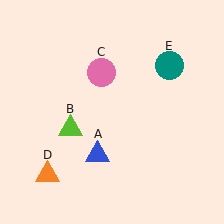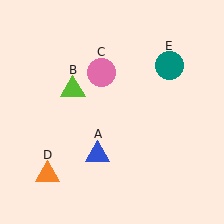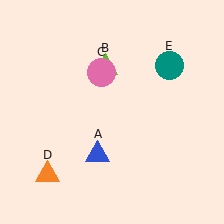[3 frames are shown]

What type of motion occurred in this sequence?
The lime triangle (object B) rotated clockwise around the center of the scene.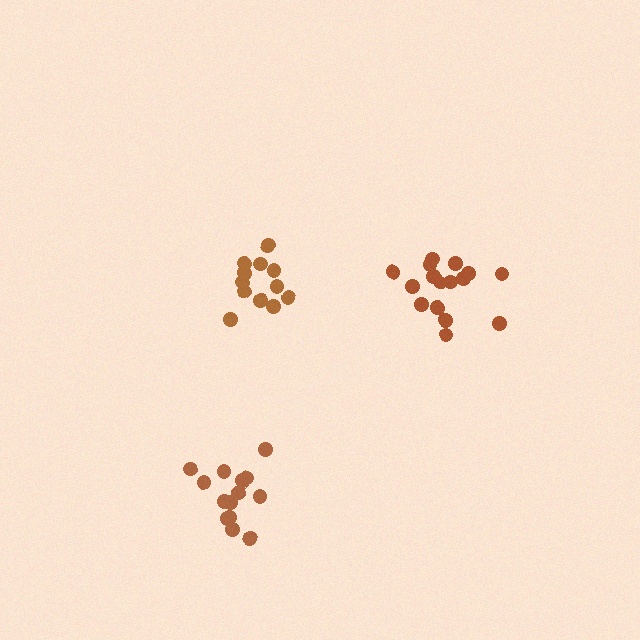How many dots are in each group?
Group 1: 16 dots, Group 2: 14 dots, Group 3: 12 dots (42 total).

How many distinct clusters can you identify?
There are 3 distinct clusters.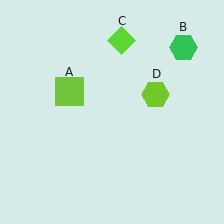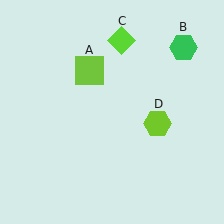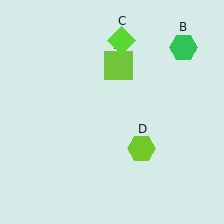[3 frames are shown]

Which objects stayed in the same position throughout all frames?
Green hexagon (object B) and lime diamond (object C) remained stationary.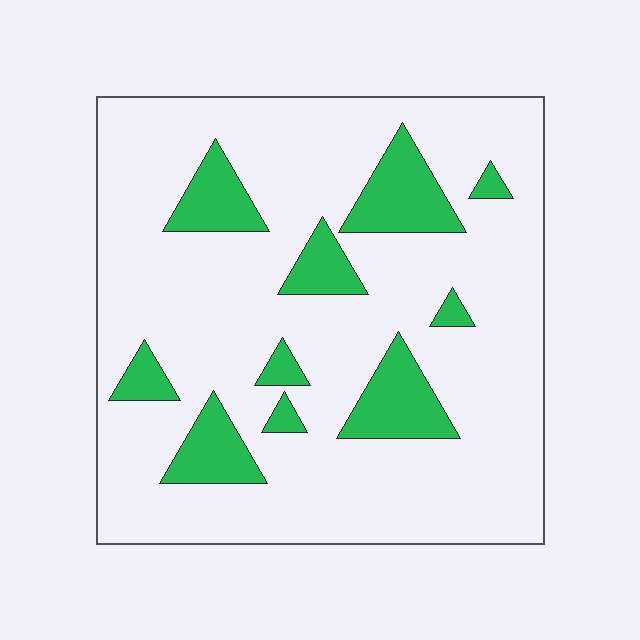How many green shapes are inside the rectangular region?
10.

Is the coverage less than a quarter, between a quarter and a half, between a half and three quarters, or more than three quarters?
Less than a quarter.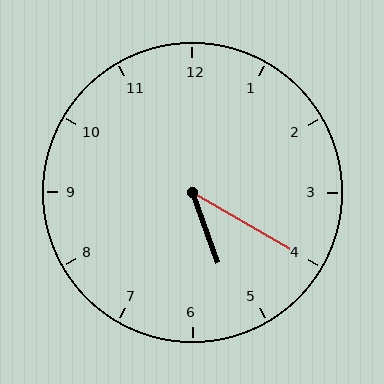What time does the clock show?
5:20.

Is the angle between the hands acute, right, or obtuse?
It is acute.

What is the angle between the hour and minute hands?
Approximately 40 degrees.